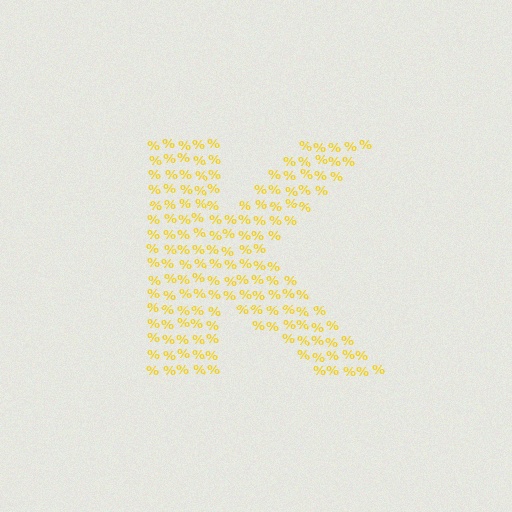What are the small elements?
The small elements are percent signs.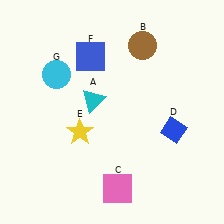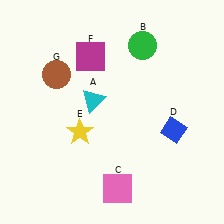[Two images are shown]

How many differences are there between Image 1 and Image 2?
There are 3 differences between the two images.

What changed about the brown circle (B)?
In Image 1, B is brown. In Image 2, it changed to green.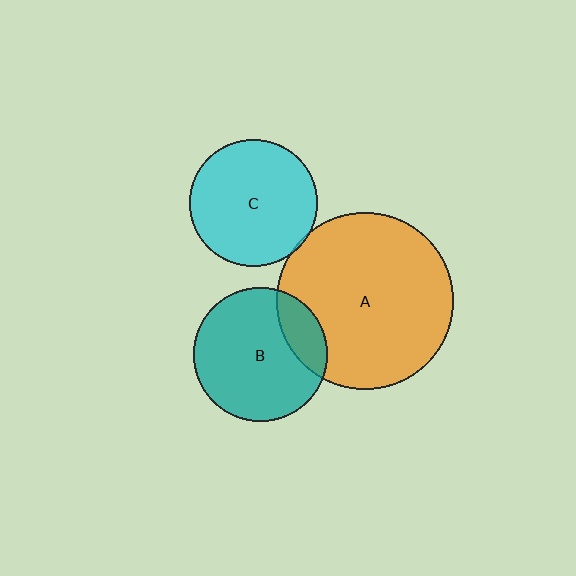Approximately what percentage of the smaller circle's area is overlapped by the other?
Approximately 20%.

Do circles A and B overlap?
Yes.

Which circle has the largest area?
Circle A (orange).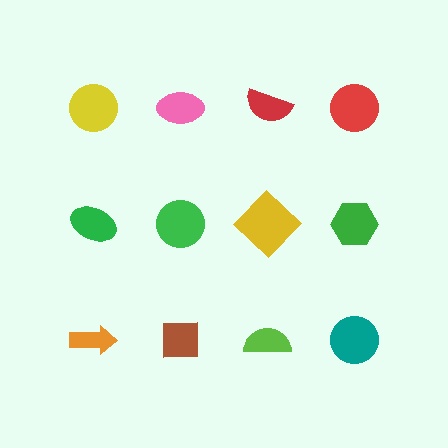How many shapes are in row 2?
4 shapes.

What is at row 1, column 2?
A pink ellipse.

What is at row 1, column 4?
A red circle.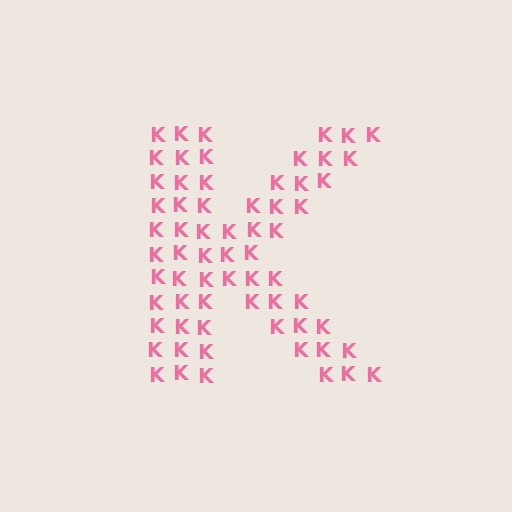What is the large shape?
The large shape is the letter K.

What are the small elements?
The small elements are letter K's.